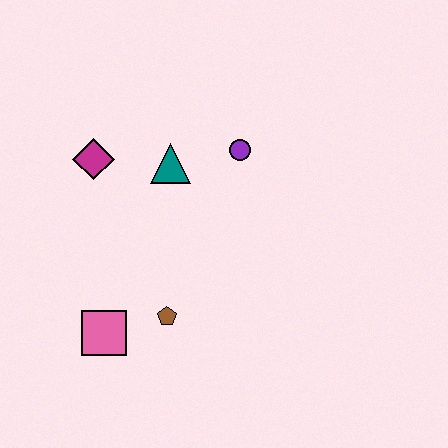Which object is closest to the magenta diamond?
The teal triangle is closest to the magenta diamond.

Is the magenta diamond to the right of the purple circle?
No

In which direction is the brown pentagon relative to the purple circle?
The brown pentagon is below the purple circle.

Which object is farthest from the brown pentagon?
The purple circle is farthest from the brown pentagon.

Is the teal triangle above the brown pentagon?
Yes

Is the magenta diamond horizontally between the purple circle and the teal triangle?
No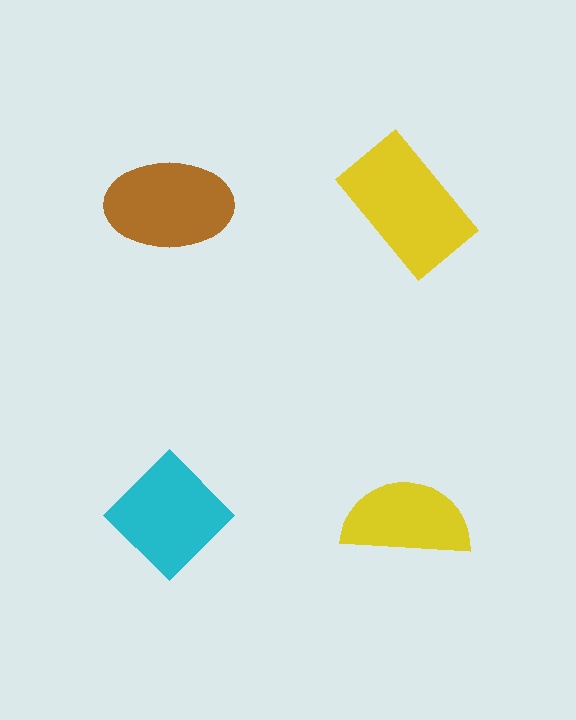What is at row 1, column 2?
A yellow rectangle.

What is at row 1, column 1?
A brown ellipse.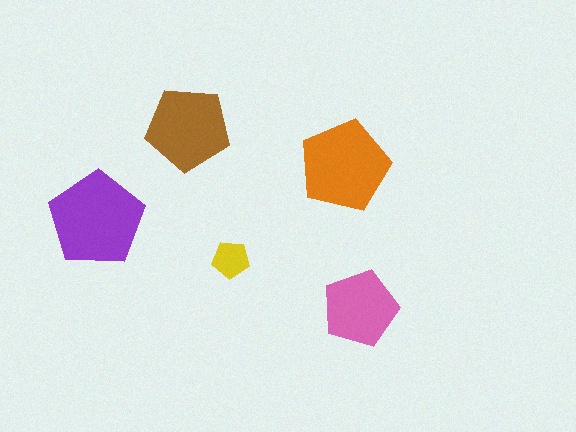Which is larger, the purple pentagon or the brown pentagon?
The purple one.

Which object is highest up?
The brown pentagon is topmost.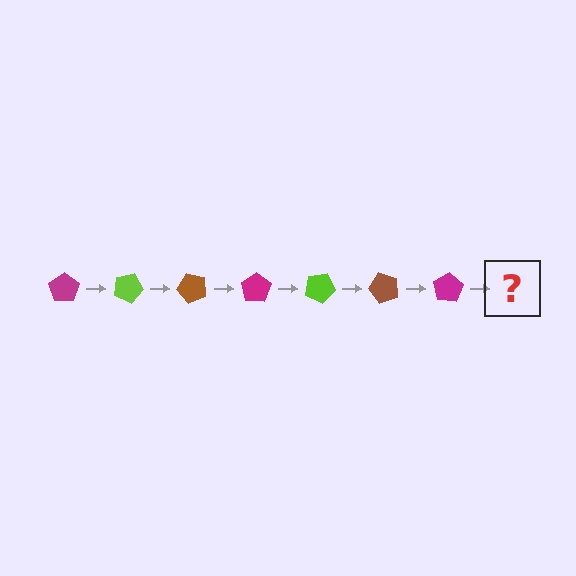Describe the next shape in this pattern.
It should be a lime pentagon, rotated 175 degrees from the start.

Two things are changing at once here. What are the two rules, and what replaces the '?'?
The two rules are that it rotates 25 degrees each step and the color cycles through magenta, lime, and brown. The '?' should be a lime pentagon, rotated 175 degrees from the start.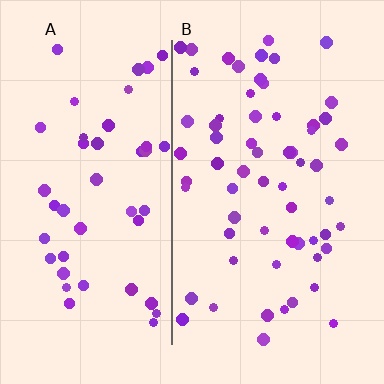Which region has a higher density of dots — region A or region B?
B (the right).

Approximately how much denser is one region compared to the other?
Approximately 1.3× — region B over region A.